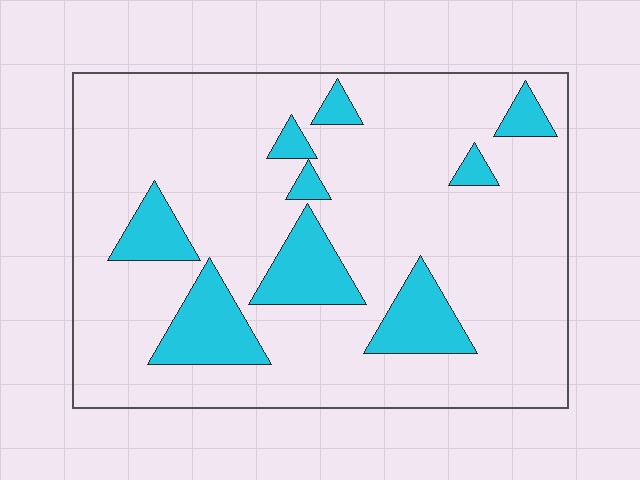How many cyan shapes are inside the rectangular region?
9.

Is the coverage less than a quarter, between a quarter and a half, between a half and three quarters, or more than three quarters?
Less than a quarter.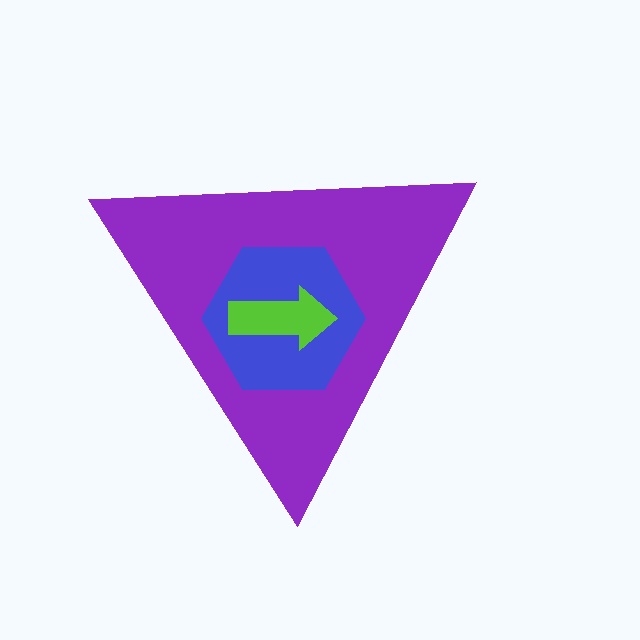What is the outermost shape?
The purple triangle.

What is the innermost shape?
The lime arrow.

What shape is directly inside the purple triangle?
The blue hexagon.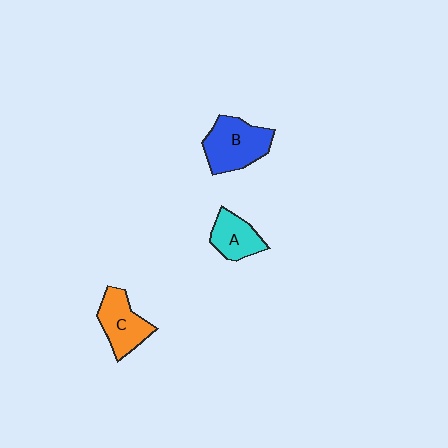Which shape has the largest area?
Shape B (blue).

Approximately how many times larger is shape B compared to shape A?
Approximately 1.6 times.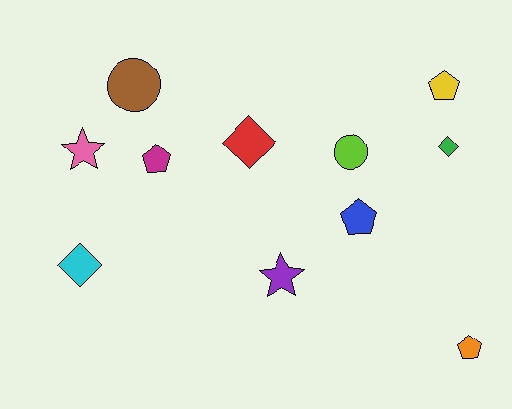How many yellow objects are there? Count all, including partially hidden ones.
There is 1 yellow object.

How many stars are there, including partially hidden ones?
There are 2 stars.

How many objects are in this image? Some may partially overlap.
There are 11 objects.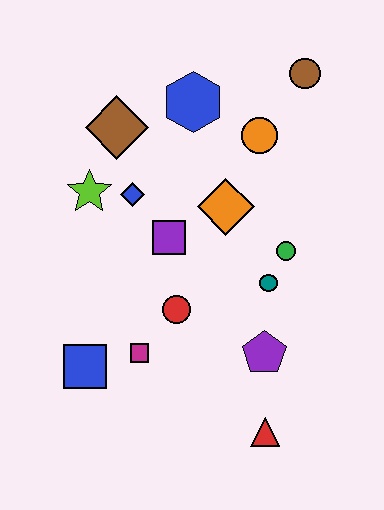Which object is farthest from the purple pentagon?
The brown circle is farthest from the purple pentagon.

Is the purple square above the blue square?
Yes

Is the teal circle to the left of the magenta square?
No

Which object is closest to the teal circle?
The green circle is closest to the teal circle.